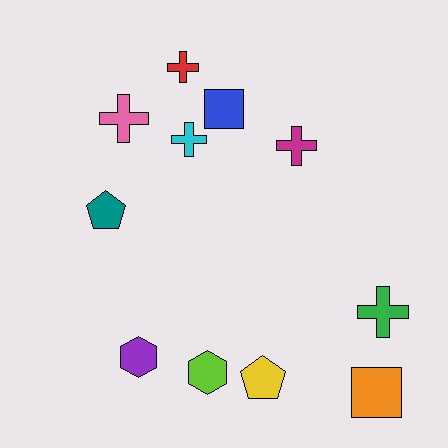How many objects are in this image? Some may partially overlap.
There are 11 objects.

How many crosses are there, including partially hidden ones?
There are 5 crosses.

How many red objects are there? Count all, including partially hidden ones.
There is 1 red object.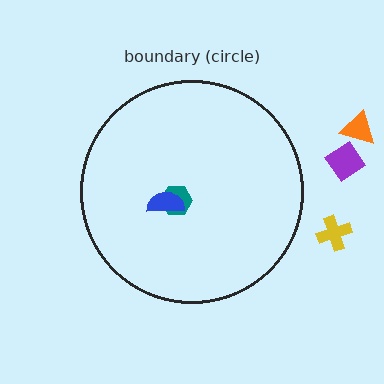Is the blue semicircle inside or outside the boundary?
Inside.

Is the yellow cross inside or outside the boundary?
Outside.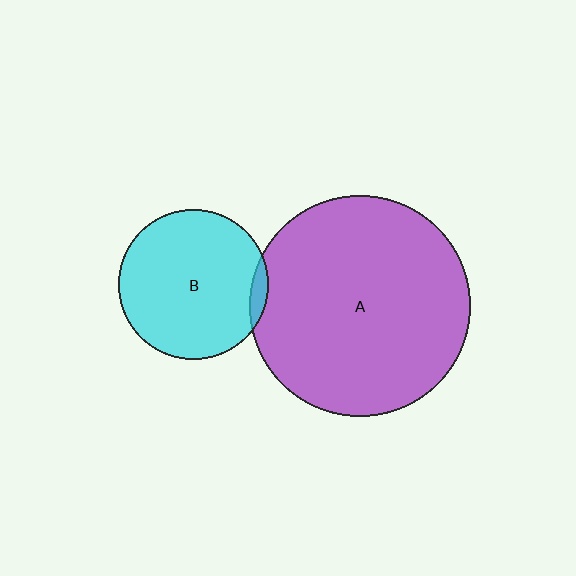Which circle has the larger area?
Circle A (purple).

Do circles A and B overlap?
Yes.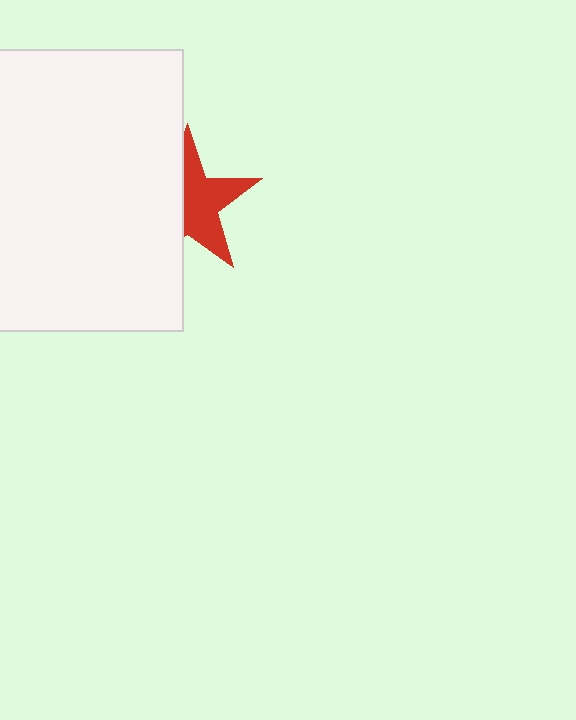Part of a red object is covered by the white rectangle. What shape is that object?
It is a star.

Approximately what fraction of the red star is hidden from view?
Roughly 45% of the red star is hidden behind the white rectangle.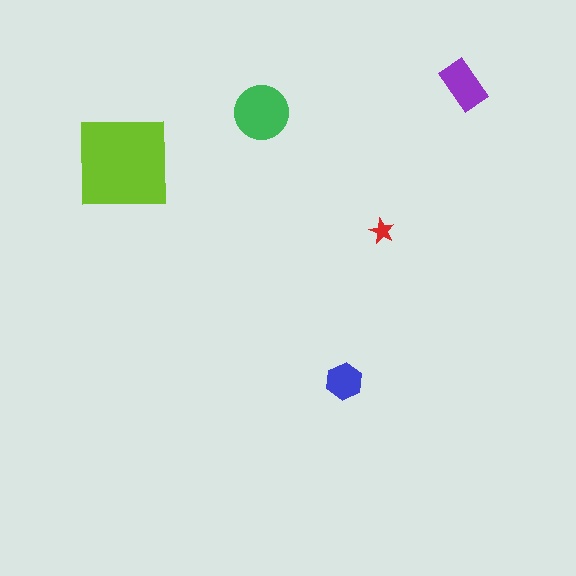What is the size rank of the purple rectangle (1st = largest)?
3rd.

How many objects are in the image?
There are 5 objects in the image.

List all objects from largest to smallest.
The lime square, the green circle, the purple rectangle, the blue hexagon, the red star.